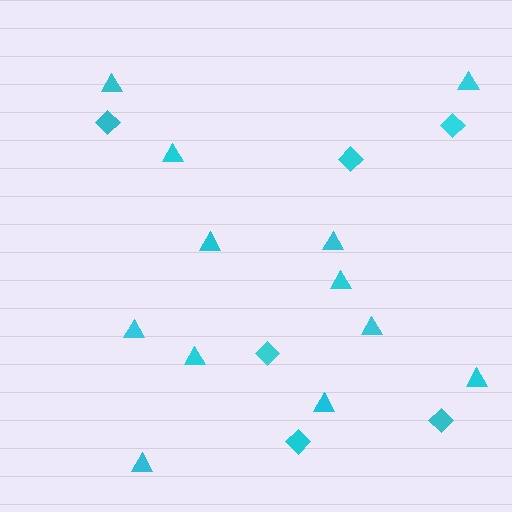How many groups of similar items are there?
There are 2 groups: one group of triangles (12) and one group of diamonds (6).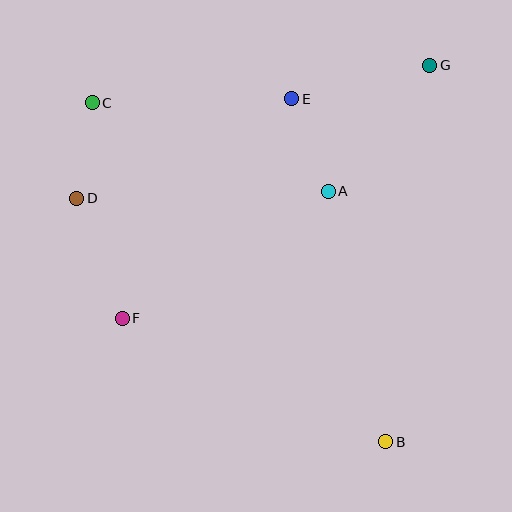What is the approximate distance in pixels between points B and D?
The distance between B and D is approximately 394 pixels.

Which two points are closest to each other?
Points C and D are closest to each other.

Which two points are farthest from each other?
Points B and C are farthest from each other.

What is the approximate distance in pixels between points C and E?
The distance between C and E is approximately 200 pixels.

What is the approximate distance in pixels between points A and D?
The distance between A and D is approximately 252 pixels.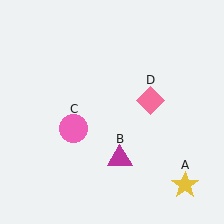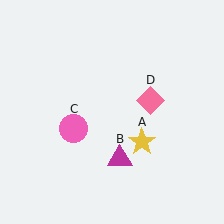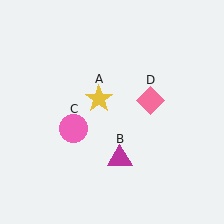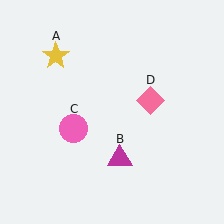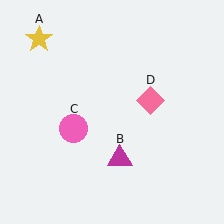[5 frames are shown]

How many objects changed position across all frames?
1 object changed position: yellow star (object A).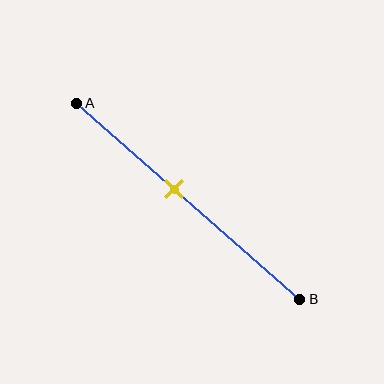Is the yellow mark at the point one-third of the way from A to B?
No, the mark is at about 45% from A, not at the 33% one-third point.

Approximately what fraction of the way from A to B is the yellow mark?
The yellow mark is approximately 45% of the way from A to B.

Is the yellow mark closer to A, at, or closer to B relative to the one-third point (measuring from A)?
The yellow mark is closer to point B than the one-third point of segment AB.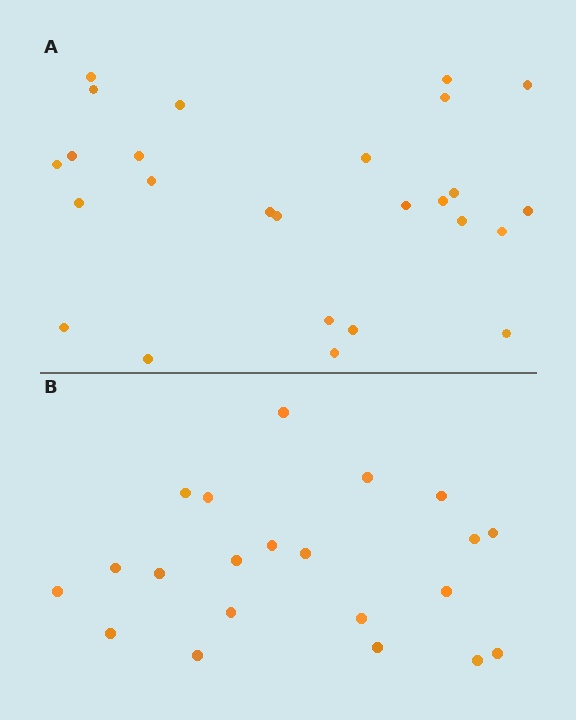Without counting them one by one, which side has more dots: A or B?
Region A (the top region) has more dots.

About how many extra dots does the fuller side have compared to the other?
Region A has about 5 more dots than region B.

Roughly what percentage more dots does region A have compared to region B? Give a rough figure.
About 25% more.